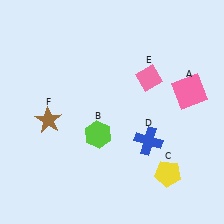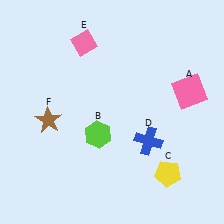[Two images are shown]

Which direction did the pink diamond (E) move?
The pink diamond (E) moved left.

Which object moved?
The pink diamond (E) moved left.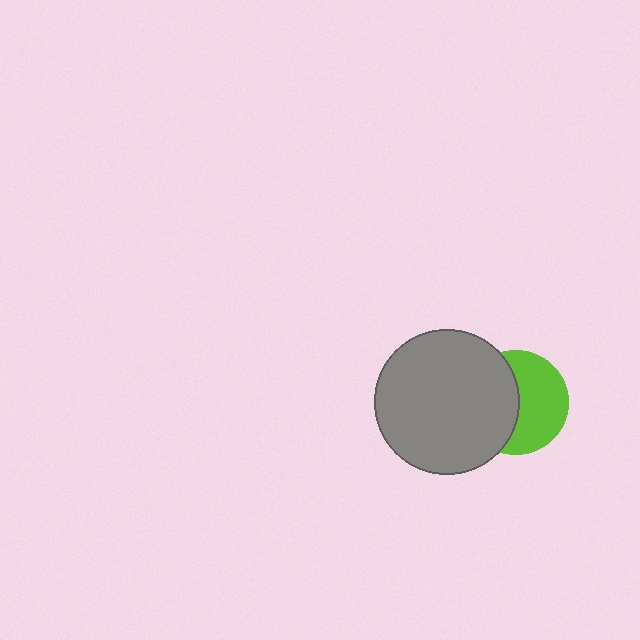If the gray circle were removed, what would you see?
You would see the complete lime circle.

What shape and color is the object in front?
The object in front is a gray circle.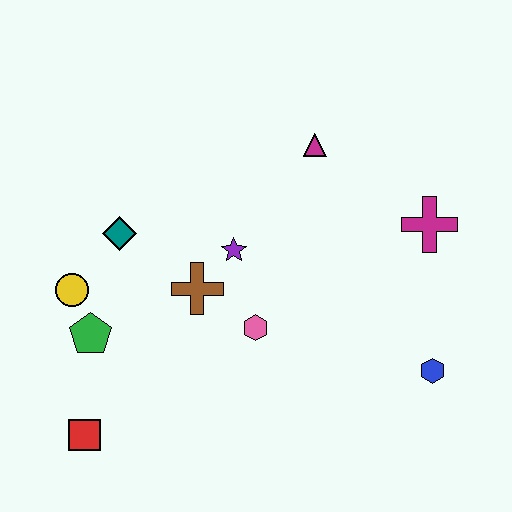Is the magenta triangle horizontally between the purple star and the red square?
No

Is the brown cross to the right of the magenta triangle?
No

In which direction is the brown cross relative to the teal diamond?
The brown cross is to the right of the teal diamond.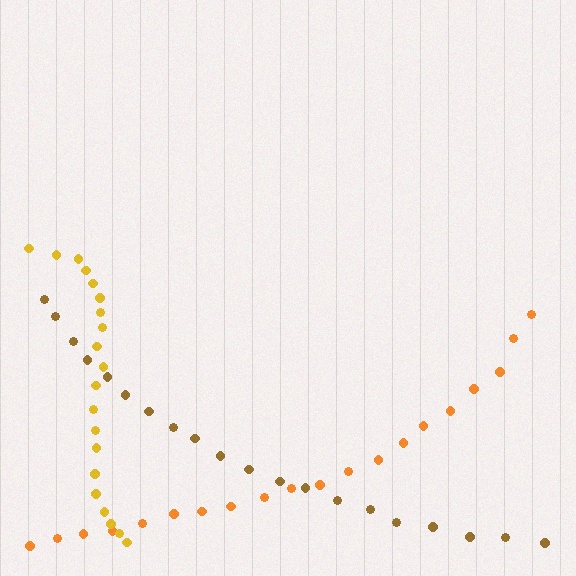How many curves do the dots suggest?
There are 3 distinct paths.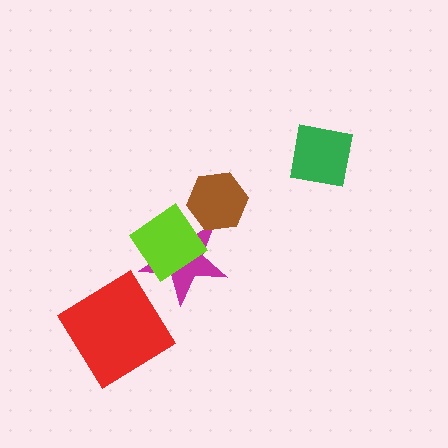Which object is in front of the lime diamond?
The brown hexagon is in front of the lime diamond.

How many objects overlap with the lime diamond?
2 objects overlap with the lime diamond.